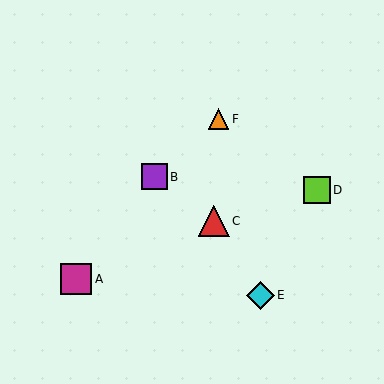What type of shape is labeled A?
Shape A is a magenta square.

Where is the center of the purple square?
The center of the purple square is at (155, 177).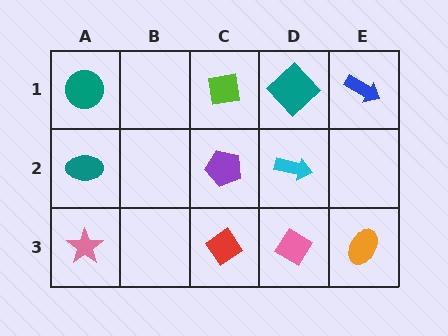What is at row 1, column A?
A teal circle.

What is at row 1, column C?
A lime square.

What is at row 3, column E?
An orange ellipse.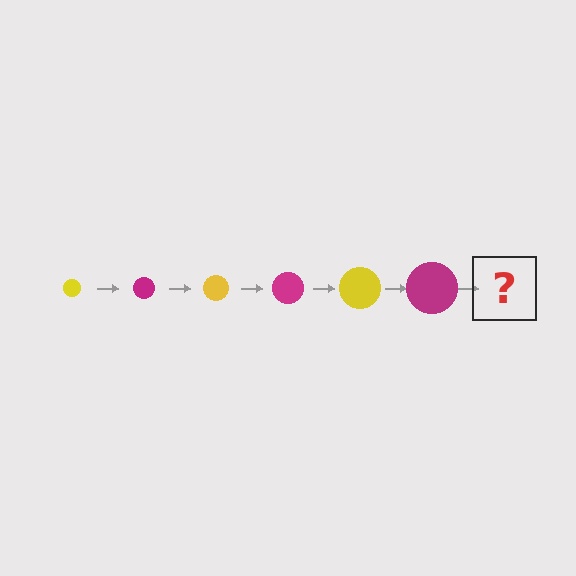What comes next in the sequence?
The next element should be a yellow circle, larger than the previous one.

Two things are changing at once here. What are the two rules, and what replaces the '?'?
The two rules are that the circle grows larger each step and the color cycles through yellow and magenta. The '?' should be a yellow circle, larger than the previous one.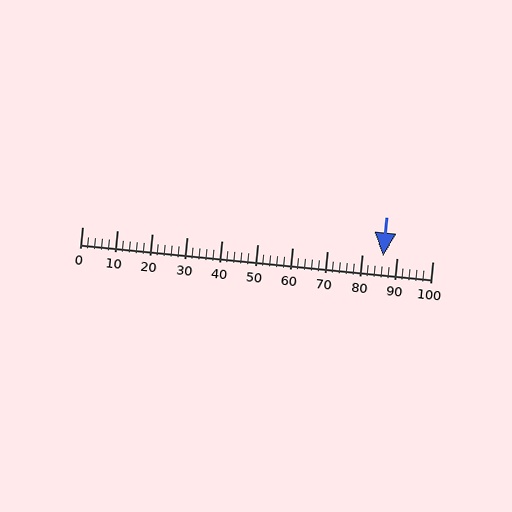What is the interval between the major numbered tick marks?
The major tick marks are spaced 10 units apart.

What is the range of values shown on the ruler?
The ruler shows values from 0 to 100.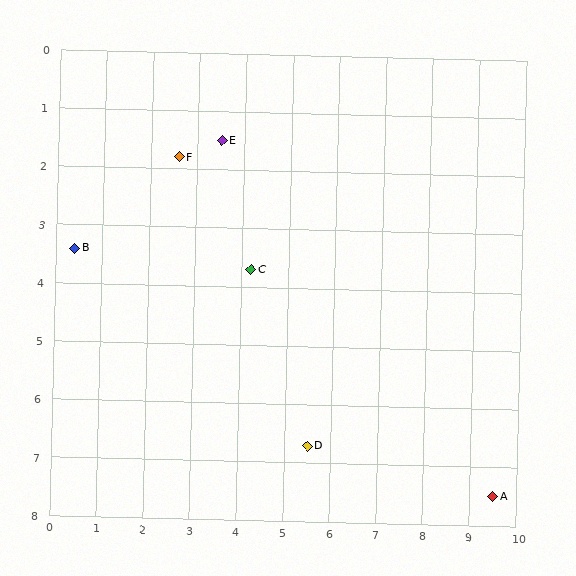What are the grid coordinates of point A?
Point A is at approximately (9.5, 7.5).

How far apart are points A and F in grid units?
Points A and F are about 8.9 grid units apart.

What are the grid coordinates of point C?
Point C is at approximately (4.2, 3.7).